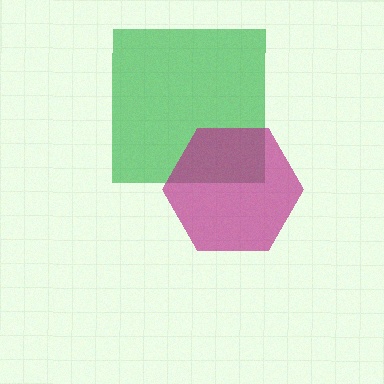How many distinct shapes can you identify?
There are 2 distinct shapes: a green square, a magenta hexagon.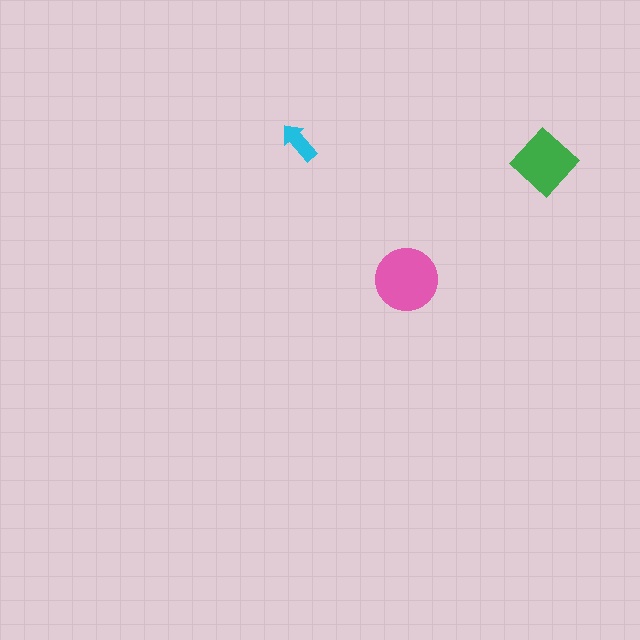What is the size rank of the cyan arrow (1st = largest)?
3rd.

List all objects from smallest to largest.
The cyan arrow, the green diamond, the pink circle.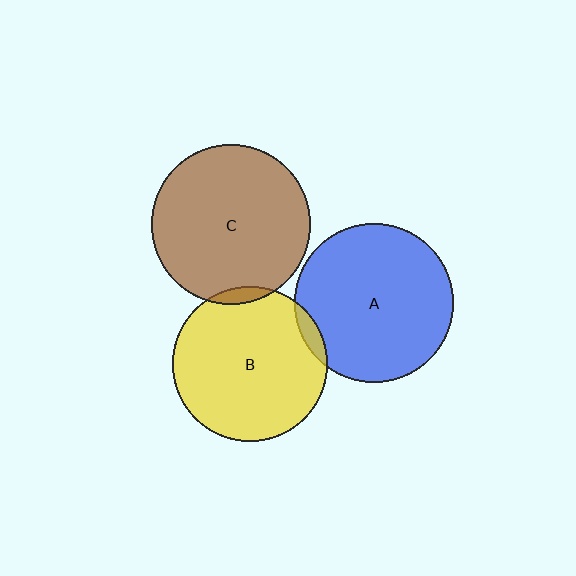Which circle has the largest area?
Circle C (brown).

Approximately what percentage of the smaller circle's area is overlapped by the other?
Approximately 5%.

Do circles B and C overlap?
Yes.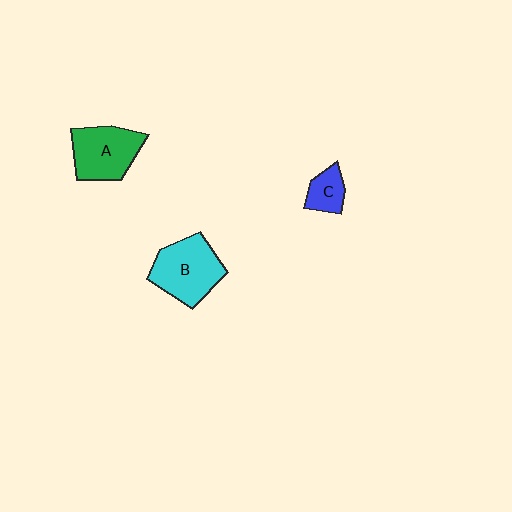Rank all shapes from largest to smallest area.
From largest to smallest: B (cyan), A (green), C (blue).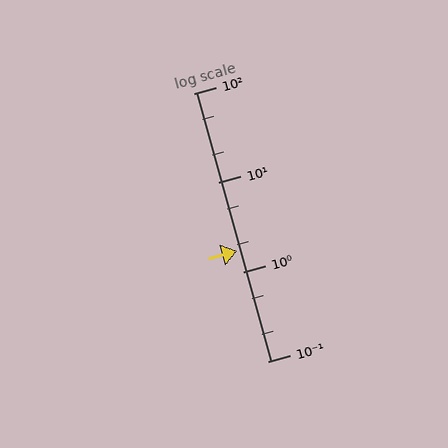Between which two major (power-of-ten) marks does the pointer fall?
The pointer is between 1 and 10.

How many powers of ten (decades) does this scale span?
The scale spans 3 decades, from 0.1 to 100.